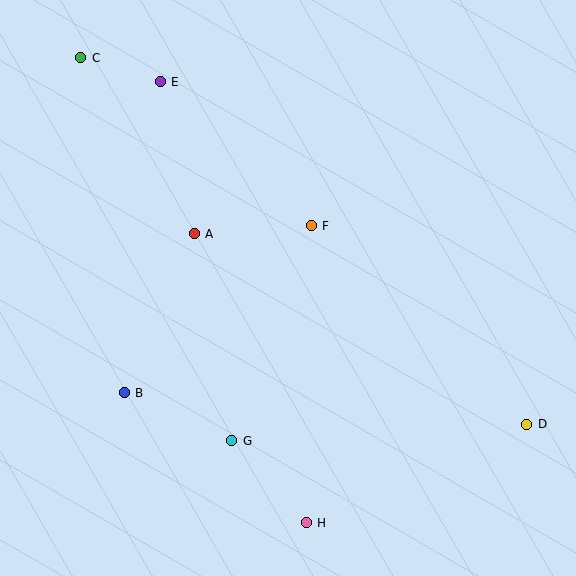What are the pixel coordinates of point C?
Point C is at (81, 58).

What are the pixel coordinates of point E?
Point E is at (160, 82).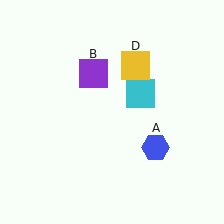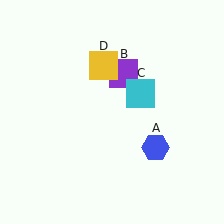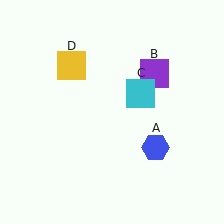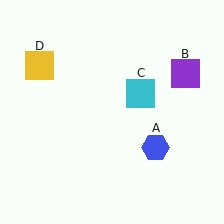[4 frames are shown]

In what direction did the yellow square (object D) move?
The yellow square (object D) moved left.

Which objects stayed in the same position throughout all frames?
Blue hexagon (object A) and cyan square (object C) remained stationary.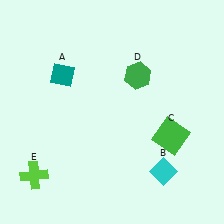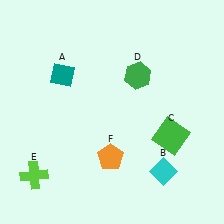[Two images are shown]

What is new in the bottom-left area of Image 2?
An orange pentagon (F) was added in the bottom-left area of Image 2.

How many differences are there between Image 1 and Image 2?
There is 1 difference between the two images.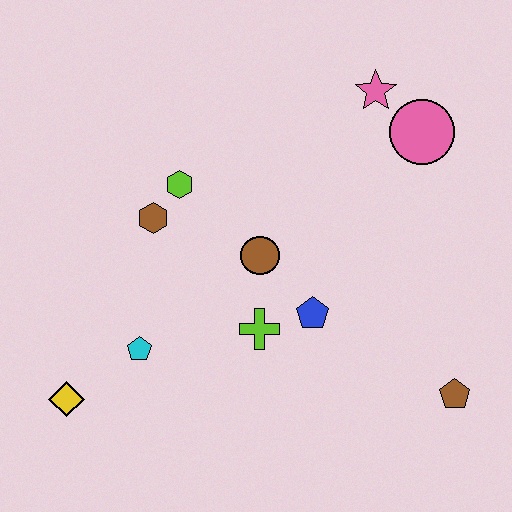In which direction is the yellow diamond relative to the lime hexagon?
The yellow diamond is below the lime hexagon.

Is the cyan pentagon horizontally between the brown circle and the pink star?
No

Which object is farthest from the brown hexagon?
The brown pentagon is farthest from the brown hexagon.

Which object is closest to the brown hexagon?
The lime hexagon is closest to the brown hexagon.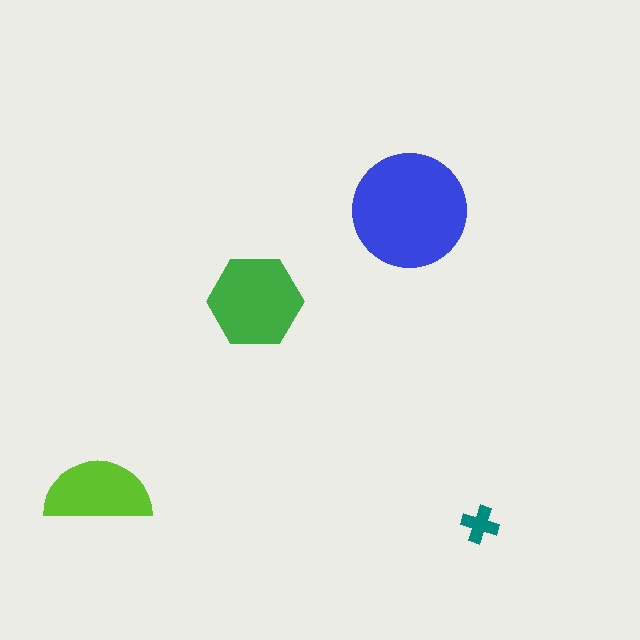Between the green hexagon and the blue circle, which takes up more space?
The blue circle.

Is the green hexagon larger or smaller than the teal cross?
Larger.